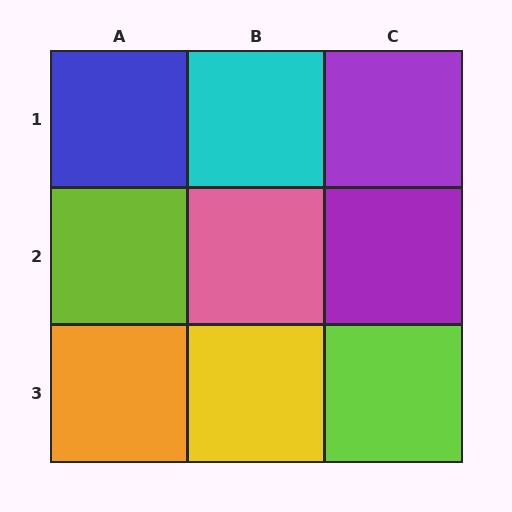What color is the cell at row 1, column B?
Cyan.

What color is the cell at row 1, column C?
Purple.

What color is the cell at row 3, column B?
Yellow.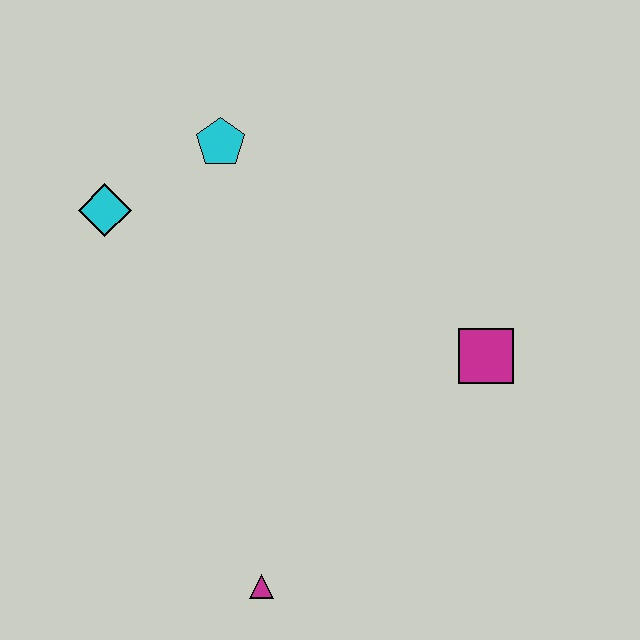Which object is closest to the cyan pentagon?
The cyan diamond is closest to the cyan pentagon.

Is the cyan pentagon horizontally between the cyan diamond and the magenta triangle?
Yes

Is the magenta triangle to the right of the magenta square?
No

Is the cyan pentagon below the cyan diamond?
No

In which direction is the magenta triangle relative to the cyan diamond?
The magenta triangle is below the cyan diamond.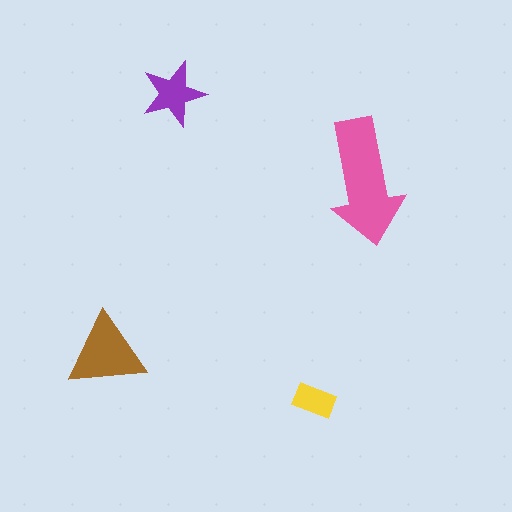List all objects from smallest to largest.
The yellow rectangle, the purple star, the brown triangle, the pink arrow.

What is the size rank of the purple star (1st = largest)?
3rd.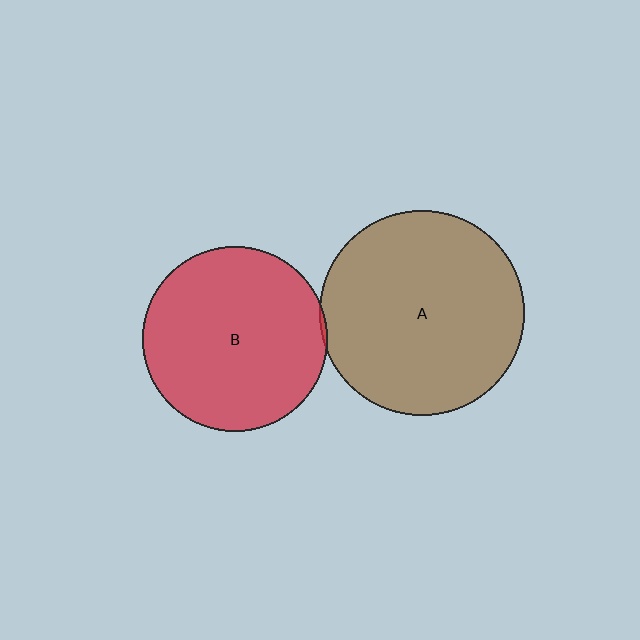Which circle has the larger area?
Circle A (brown).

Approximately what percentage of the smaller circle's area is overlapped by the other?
Approximately 5%.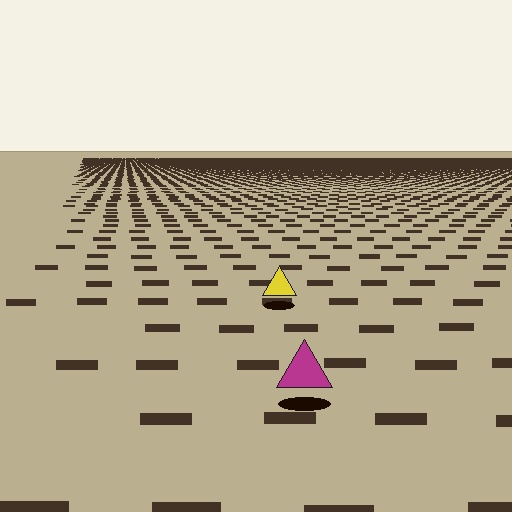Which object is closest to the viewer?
The magenta triangle is closest. The texture marks near it are larger and more spread out.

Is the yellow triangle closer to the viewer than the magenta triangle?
No. The magenta triangle is closer — you can tell from the texture gradient: the ground texture is coarser near it.